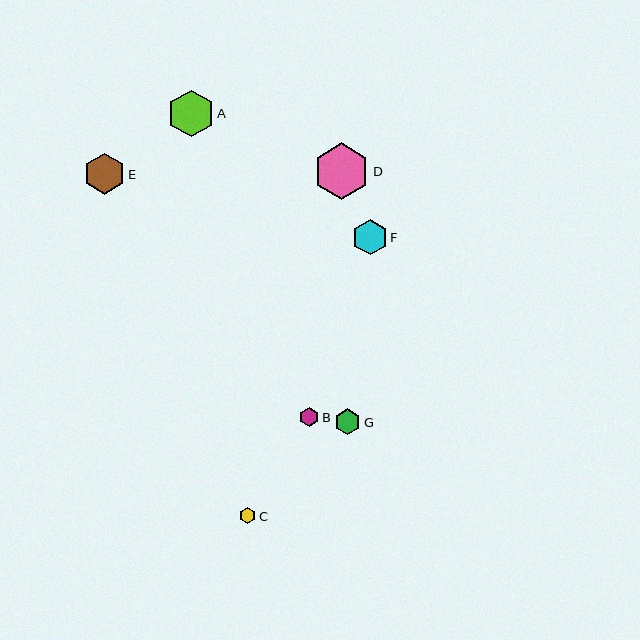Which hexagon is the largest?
Hexagon D is the largest with a size of approximately 56 pixels.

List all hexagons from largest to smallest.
From largest to smallest: D, A, E, F, G, B, C.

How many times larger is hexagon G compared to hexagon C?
Hexagon G is approximately 1.5 times the size of hexagon C.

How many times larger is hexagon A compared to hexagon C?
Hexagon A is approximately 2.8 times the size of hexagon C.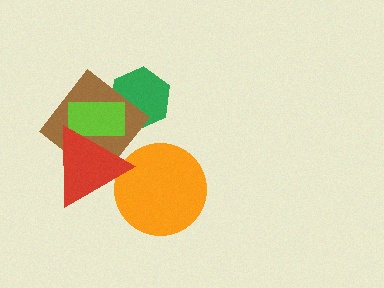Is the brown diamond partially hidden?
Yes, it is partially covered by another shape.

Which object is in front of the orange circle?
The red triangle is in front of the orange circle.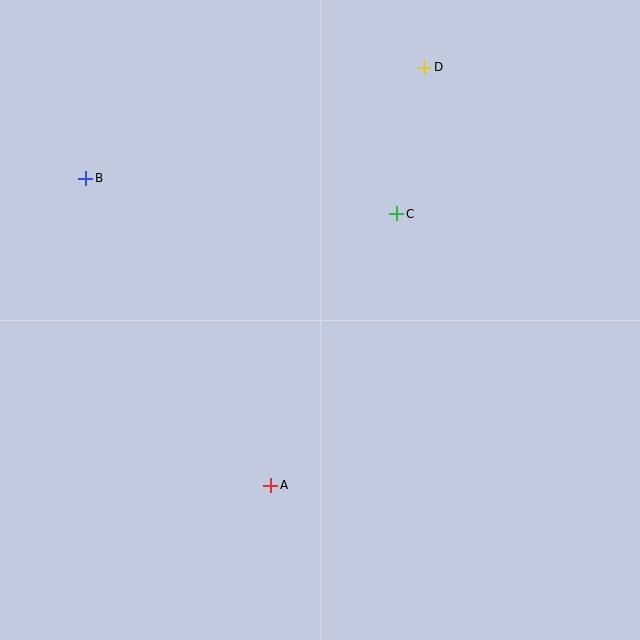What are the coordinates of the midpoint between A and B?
The midpoint between A and B is at (178, 332).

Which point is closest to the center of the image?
Point C at (397, 214) is closest to the center.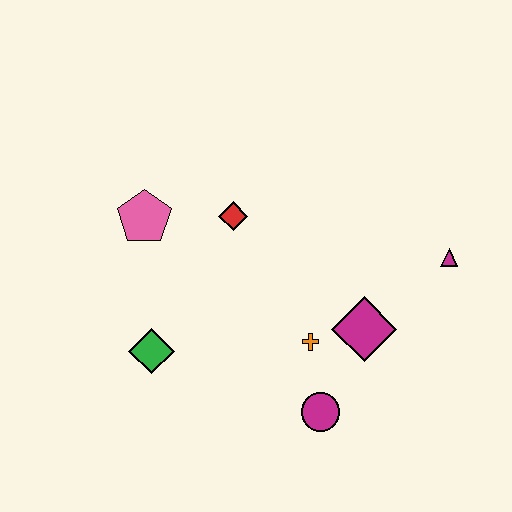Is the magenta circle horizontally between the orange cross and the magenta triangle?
Yes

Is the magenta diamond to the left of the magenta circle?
No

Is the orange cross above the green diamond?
Yes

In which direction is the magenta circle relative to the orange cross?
The magenta circle is below the orange cross.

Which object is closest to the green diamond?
The pink pentagon is closest to the green diamond.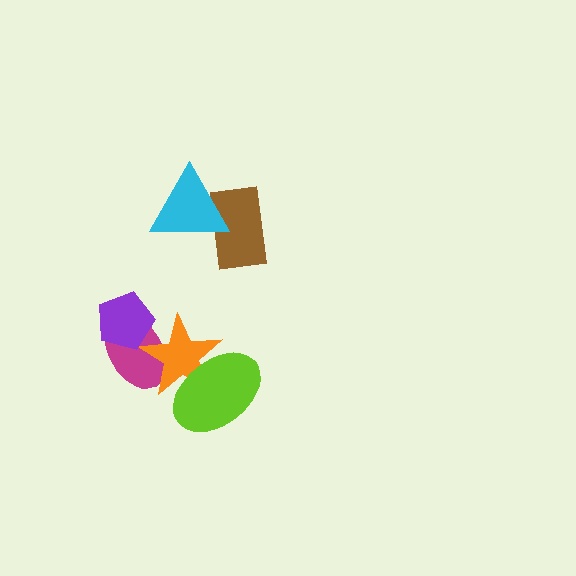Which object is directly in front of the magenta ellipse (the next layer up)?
The orange star is directly in front of the magenta ellipse.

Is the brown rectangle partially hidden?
Yes, it is partially covered by another shape.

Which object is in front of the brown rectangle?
The cyan triangle is in front of the brown rectangle.